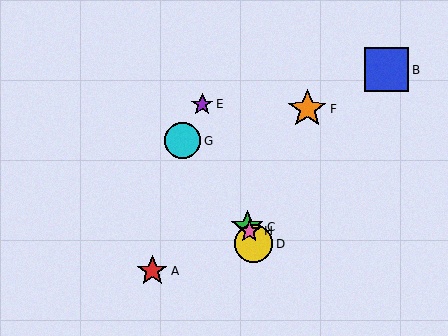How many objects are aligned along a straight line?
4 objects (C, D, E, H) are aligned along a straight line.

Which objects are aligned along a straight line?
Objects C, D, E, H are aligned along a straight line.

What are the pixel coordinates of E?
Object E is at (202, 104).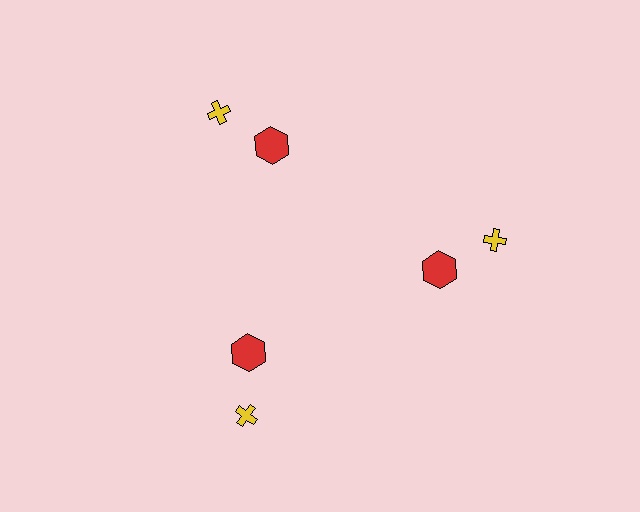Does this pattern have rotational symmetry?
Yes, this pattern has 3-fold rotational symmetry. It looks the same after rotating 120 degrees around the center.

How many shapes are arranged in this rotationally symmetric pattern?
There are 6 shapes, arranged in 3 groups of 2.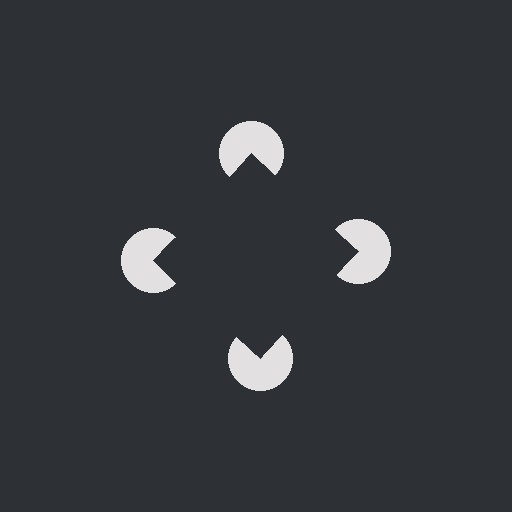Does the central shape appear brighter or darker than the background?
It typically appears slightly darker than the background, even though no actual brightness change is drawn.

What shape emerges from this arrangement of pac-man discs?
An illusory square — its edges are inferred from the aligned wedge cuts in the pac-man discs, not physically drawn.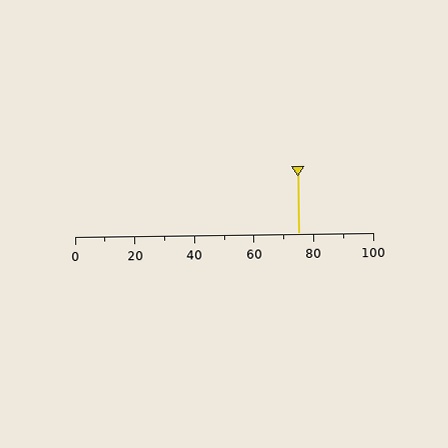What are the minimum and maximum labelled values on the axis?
The axis runs from 0 to 100.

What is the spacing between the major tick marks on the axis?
The major ticks are spaced 20 apart.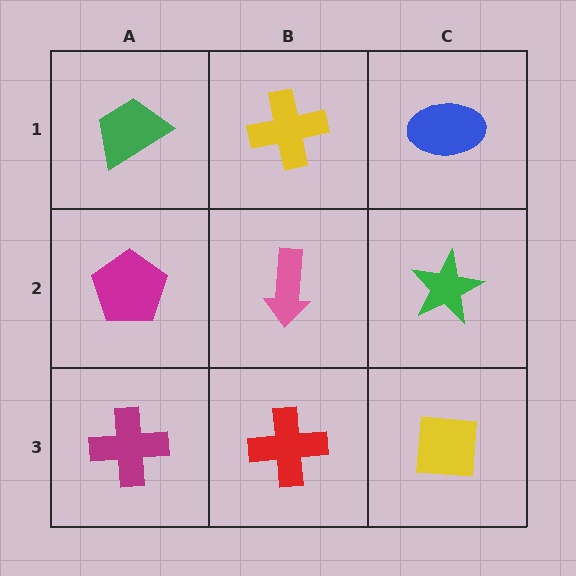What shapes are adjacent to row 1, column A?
A magenta pentagon (row 2, column A), a yellow cross (row 1, column B).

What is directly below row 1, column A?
A magenta pentagon.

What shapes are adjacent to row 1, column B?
A pink arrow (row 2, column B), a green trapezoid (row 1, column A), a blue ellipse (row 1, column C).